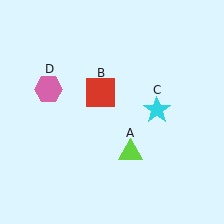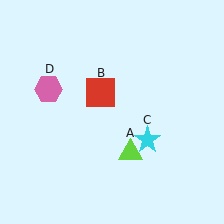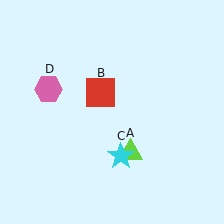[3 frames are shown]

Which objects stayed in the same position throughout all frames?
Lime triangle (object A) and red square (object B) and pink hexagon (object D) remained stationary.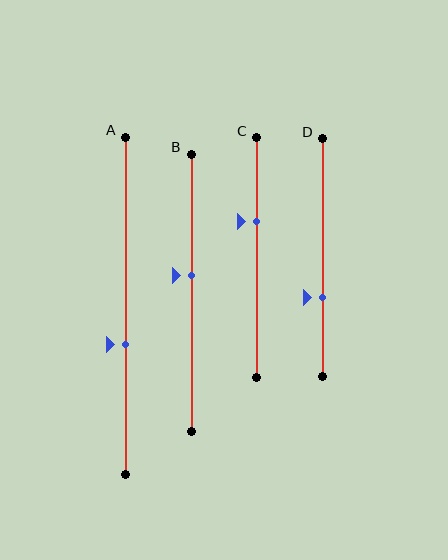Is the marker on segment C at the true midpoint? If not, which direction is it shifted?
No, the marker on segment C is shifted upward by about 15% of the segment length.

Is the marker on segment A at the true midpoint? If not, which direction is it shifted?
No, the marker on segment A is shifted downward by about 12% of the segment length.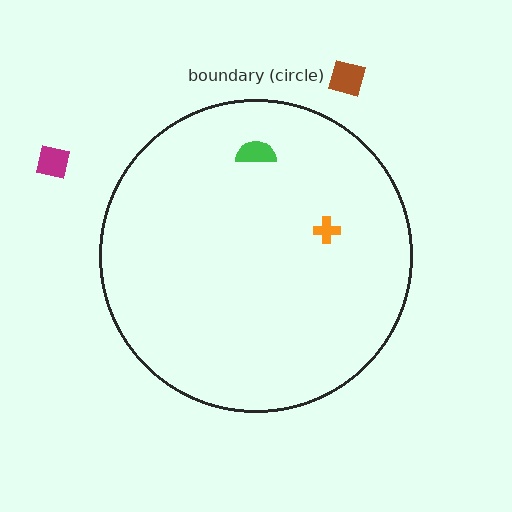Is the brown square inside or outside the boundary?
Outside.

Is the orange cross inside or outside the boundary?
Inside.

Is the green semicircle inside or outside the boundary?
Inside.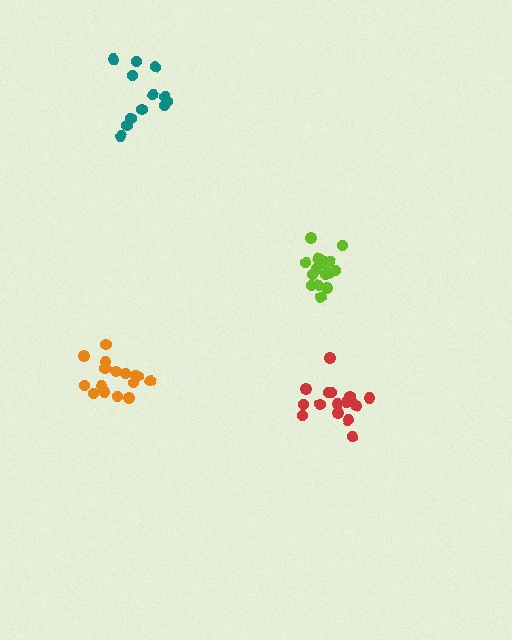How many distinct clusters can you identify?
There are 4 distinct clusters.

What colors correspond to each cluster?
The clusters are colored: teal, red, lime, orange.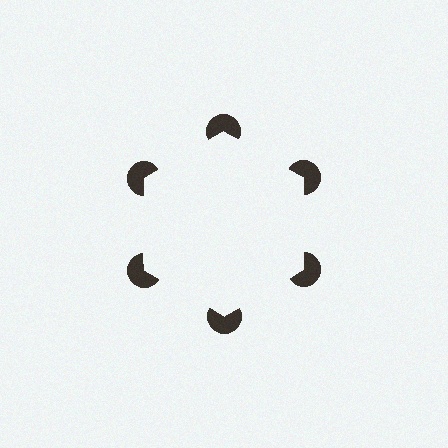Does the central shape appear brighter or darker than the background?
It typically appears slightly brighter than the background, even though no actual brightness change is drawn.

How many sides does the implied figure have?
6 sides.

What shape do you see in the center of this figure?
An illusory hexagon — its edges are inferred from the aligned wedge cuts in the pac-man discs, not physically drawn.